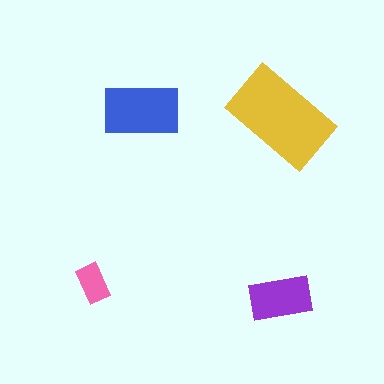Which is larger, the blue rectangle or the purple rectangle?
The blue one.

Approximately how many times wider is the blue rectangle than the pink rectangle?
About 2 times wider.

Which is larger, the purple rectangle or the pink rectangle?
The purple one.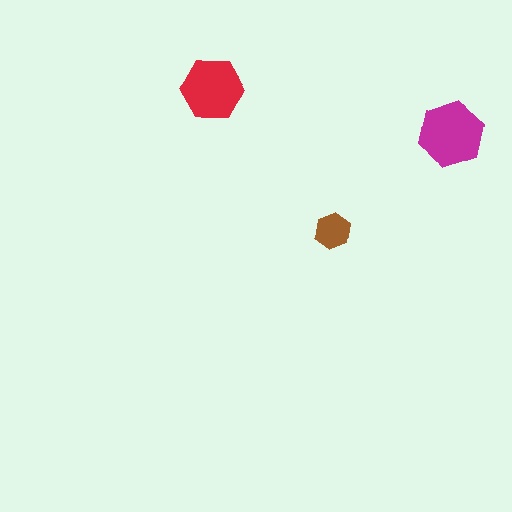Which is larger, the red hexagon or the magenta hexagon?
The magenta one.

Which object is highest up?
The red hexagon is topmost.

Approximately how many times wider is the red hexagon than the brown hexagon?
About 1.5 times wider.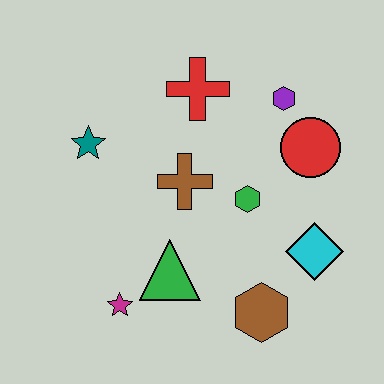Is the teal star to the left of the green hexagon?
Yes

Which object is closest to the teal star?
The brown cross is closest to the teal star.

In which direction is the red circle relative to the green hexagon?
The red circle is to the right of the green hexagon.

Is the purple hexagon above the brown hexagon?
Yes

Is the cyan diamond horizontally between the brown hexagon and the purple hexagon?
No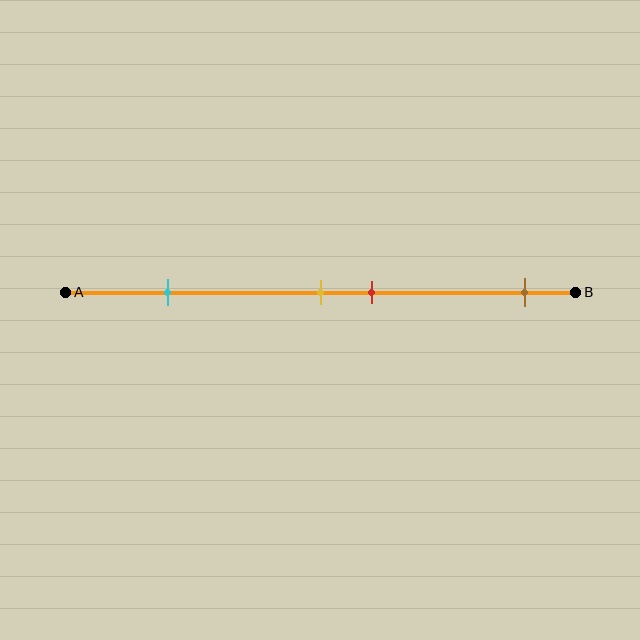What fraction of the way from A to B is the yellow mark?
The yellow mark is approximately 50% (0.5) of the way from A to B.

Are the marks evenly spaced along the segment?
No, the marks are not evenly spaced.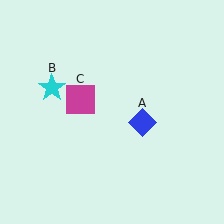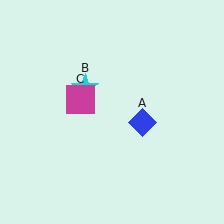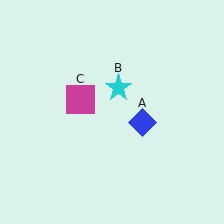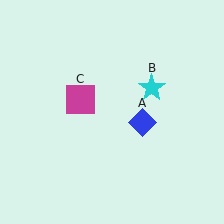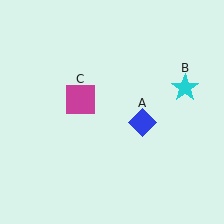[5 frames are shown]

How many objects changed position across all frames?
1 object changed position: cyan star (object B).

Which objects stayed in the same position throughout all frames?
Blue diamond (object A) and magenta square (object C) remained stationary.